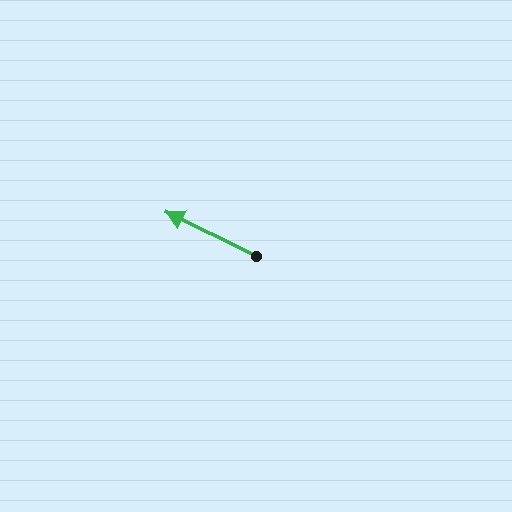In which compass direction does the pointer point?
Northwest.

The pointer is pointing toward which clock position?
Roughly 10 o'clock.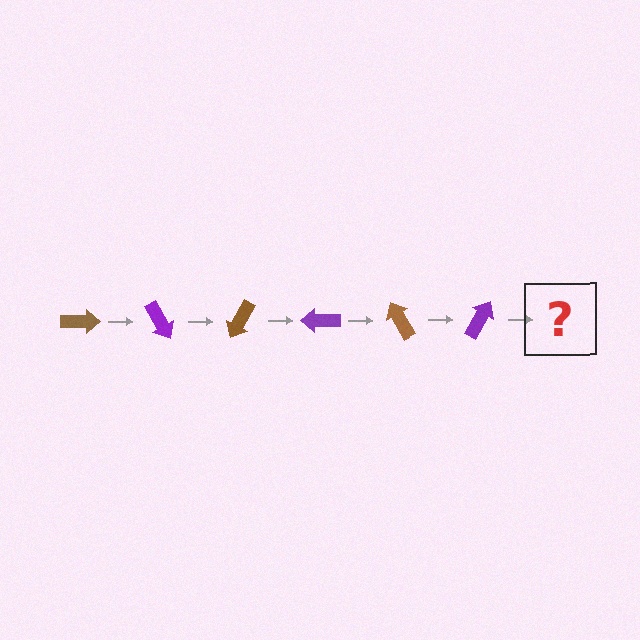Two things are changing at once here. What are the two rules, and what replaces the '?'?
The two rules are that it rotates 60 degrees each step and the color cycles through brown and purple. The '?' should be a brown arrow, rotated 360 degrees from the start.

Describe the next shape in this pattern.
It should be a brown arrow, rotated 360 degrees from the start.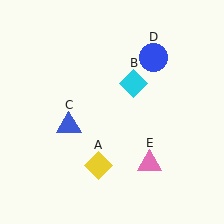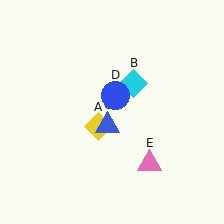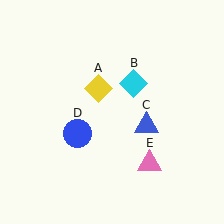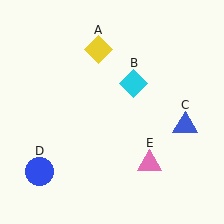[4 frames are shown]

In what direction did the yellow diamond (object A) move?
The yellow diamond (object A) moved up.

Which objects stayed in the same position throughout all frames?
Cyan diamond (object B) and pink triangle (object E) remained stationary.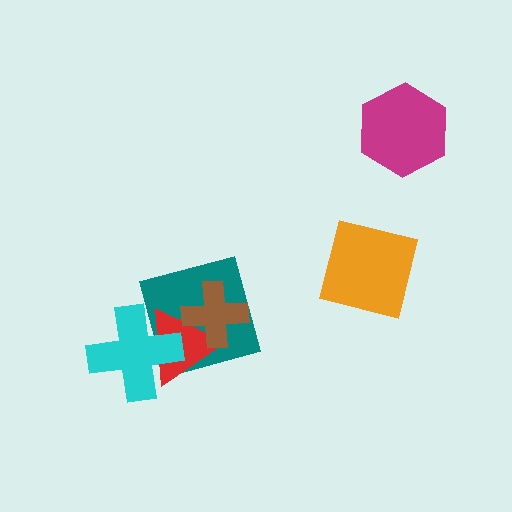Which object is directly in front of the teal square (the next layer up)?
The red triangle is directly in front of the teal square.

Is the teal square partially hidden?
Yes, it is partially covered by another shape.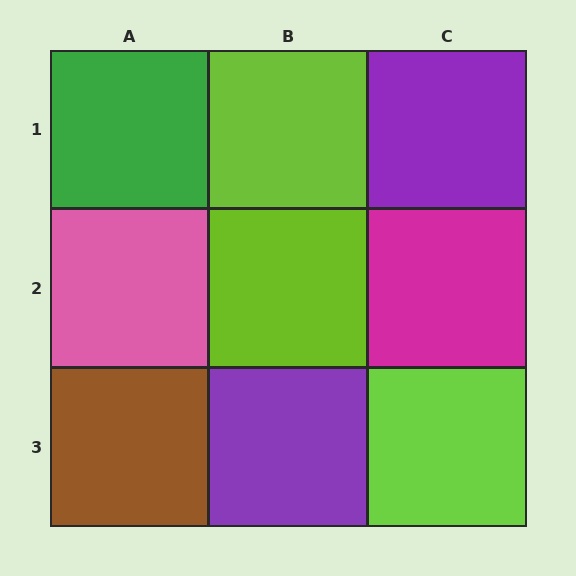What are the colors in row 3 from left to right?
Brown, purple, lime.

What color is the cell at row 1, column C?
Purple.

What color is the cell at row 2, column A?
Pink.